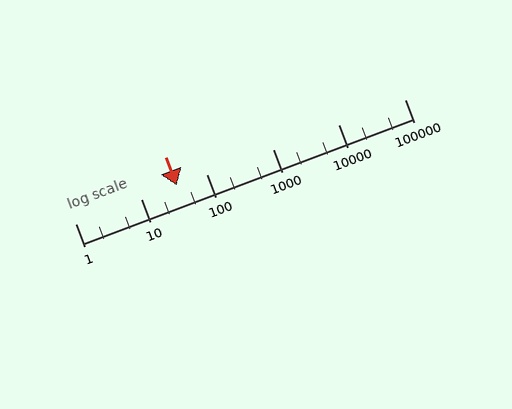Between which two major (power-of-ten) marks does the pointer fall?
The pointer is between 10 and 100.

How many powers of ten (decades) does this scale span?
The scale spans 5 decades, from 1 to 100000.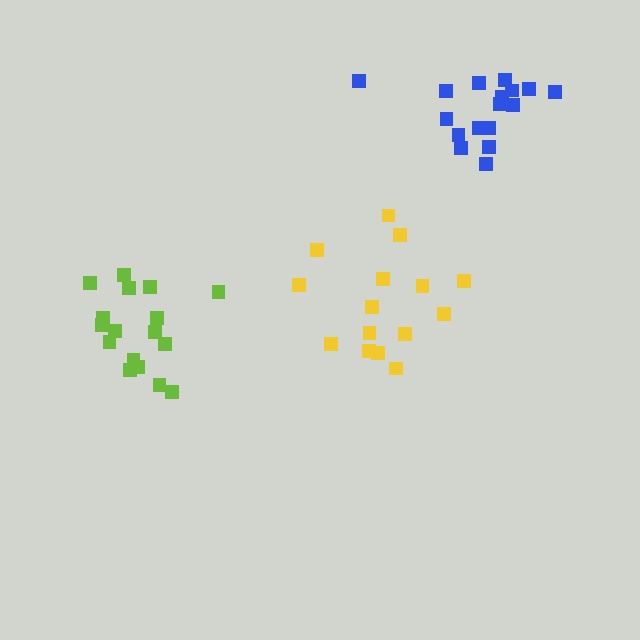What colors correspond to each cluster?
The clusters are colored: yellow, blue, lime.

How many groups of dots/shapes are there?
There are 3 groups.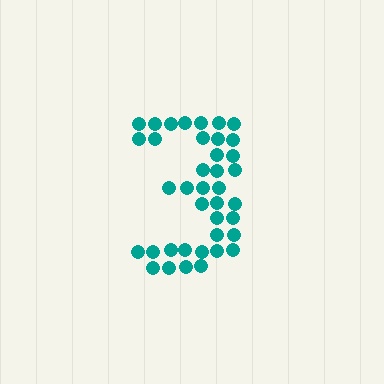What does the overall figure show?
The overall figure shows the digit 3.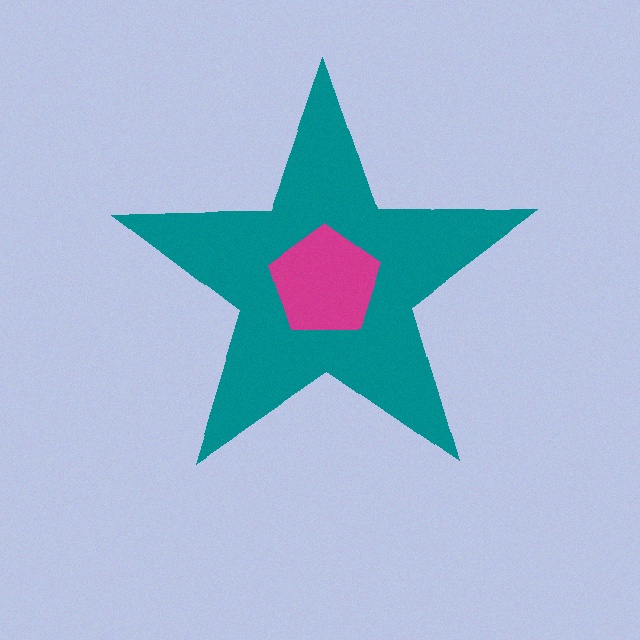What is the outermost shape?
The teal star.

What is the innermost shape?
The magenta pentagon.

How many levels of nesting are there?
2.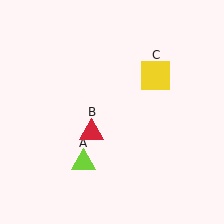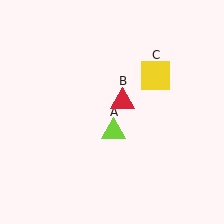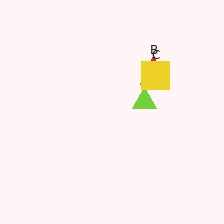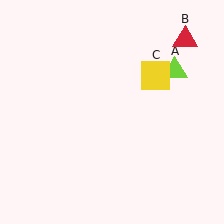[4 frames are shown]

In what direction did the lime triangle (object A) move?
The lime triangle (object A) moved up and to the right.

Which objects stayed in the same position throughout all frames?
Yellow square (object C) remained stationary.